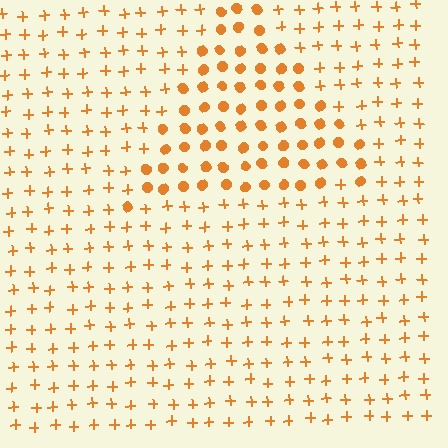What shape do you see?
I see a triangle.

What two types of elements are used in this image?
The image uses circles inside the triangle region and plus signs outside it.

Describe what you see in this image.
The image is filled with small orange elements arranged in a uniform grid. A triangle-shaped region contains circles, while the surrounding area contains plus signs. The boundary is defined purely by the change in element shape.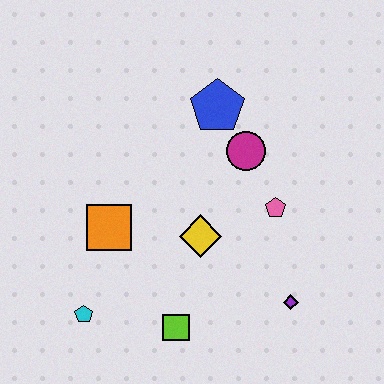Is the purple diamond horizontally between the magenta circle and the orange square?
No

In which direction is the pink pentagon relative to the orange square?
The pink pentagon is to the right of the orange square.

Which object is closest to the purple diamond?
The pink pentagon is closest to the purple diamond.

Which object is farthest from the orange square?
The purple diamond is farthest from the orange square.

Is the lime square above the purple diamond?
No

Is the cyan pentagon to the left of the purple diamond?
Yes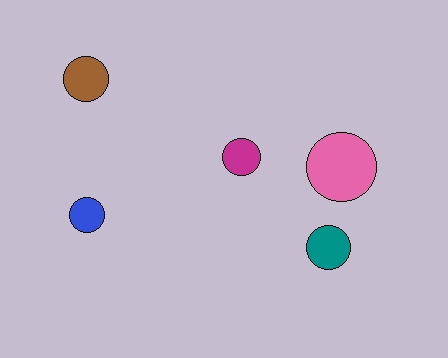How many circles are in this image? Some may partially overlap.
There are 5 circles.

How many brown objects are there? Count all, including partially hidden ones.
There is 1 brown object.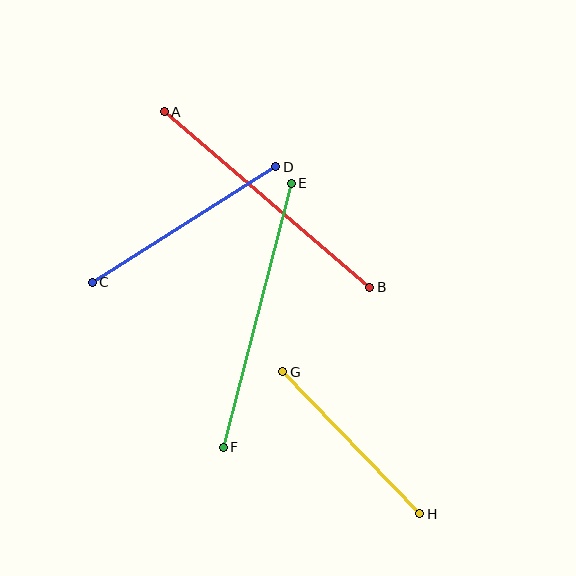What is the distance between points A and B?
The distance is approximately 270 pixels.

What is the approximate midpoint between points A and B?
The midpoint is at approximately (267, 199) pixels.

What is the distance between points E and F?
The distance is approximately 273 pixels.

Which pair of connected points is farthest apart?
Points E and F are farthest apart.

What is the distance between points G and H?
The distance is approximately 197 pixels.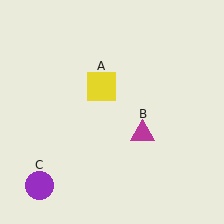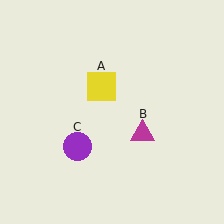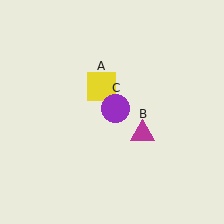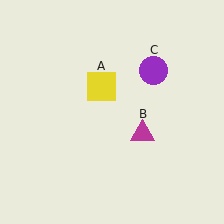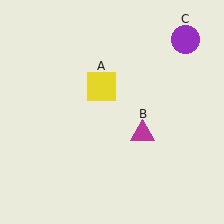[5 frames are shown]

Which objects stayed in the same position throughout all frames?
Yellow square (object A) and magenta triangle (object B) remained stationary.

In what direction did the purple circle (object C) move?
The purple circle (object C) moved up and to the right.